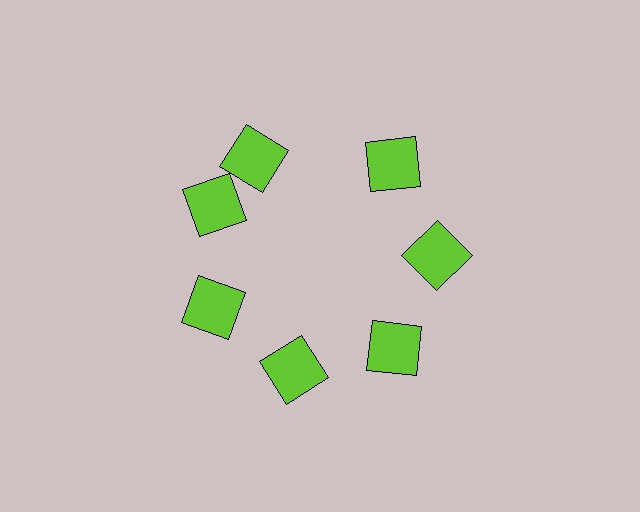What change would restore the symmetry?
The symmetry would be restored by rotating it back into even spacing with its neighbors so that all 7 squares sit at equal angles and equal distance from the center.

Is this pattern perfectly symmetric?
No. The 7 lime squares are arranged in a ring, but one element near the 12 o'clock position is rotated out of alignment along the ring, breaking the 7-fold rotational symmetry.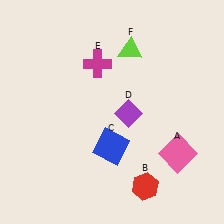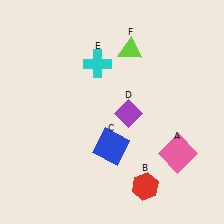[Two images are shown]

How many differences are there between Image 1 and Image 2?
There is 1 difference between the two images.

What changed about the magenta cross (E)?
In Image 1, E is magenta. In Image 2, it changed to cyan.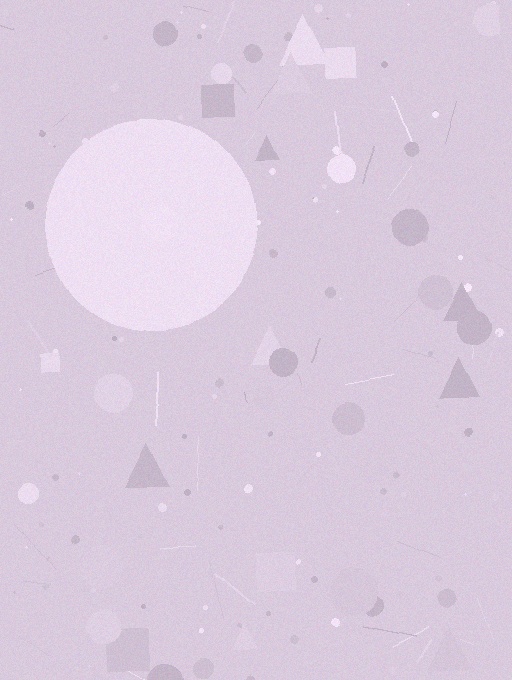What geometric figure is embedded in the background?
A circle is embedded in the background.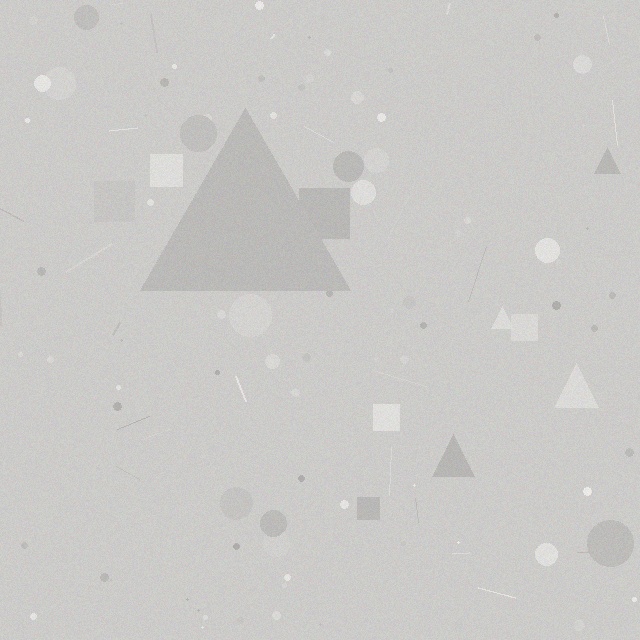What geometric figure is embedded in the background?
A triangle is embedded in the background.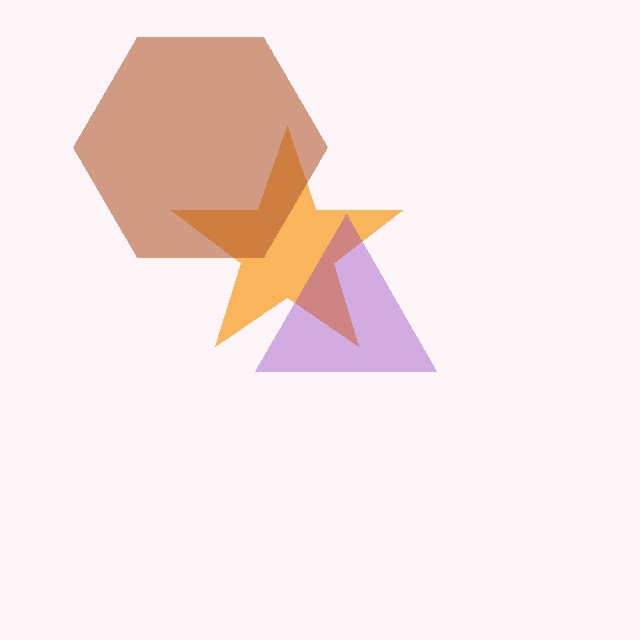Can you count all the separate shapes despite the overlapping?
Yes, there are 3 separate shapes.